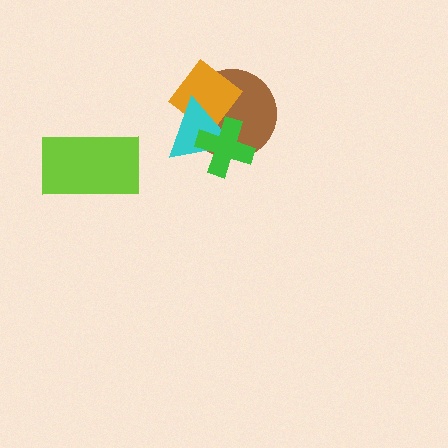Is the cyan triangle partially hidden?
Yes, it is partially covered by another shape.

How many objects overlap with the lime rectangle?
0 objects overlap with the lime rectangle.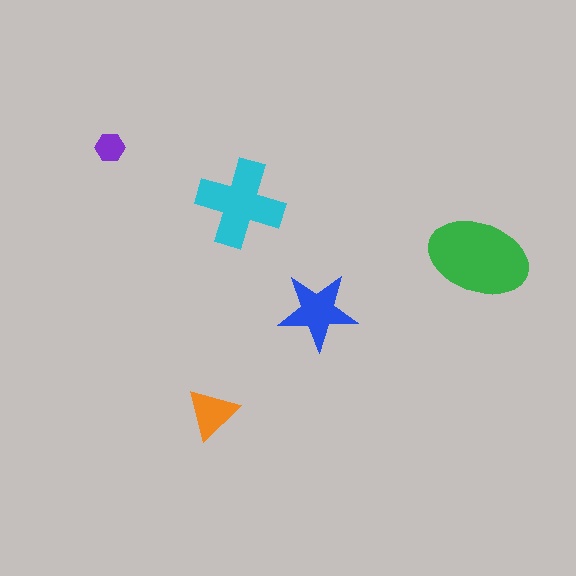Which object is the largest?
The green ellipse.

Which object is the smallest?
The purple hexagon.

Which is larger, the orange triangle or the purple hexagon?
The orange triangle.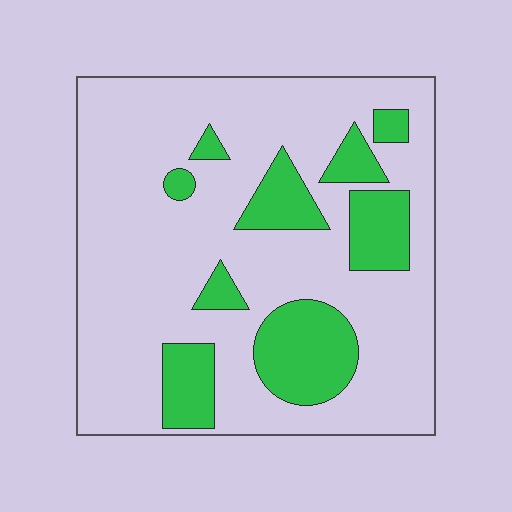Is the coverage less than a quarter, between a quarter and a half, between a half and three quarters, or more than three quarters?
Less than a quarter.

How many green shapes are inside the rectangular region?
9.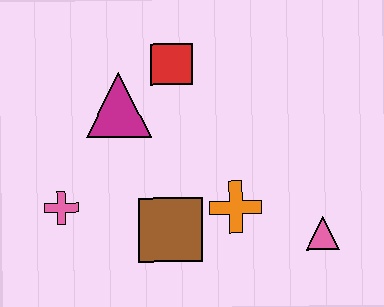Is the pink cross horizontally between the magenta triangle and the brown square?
No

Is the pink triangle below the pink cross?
Yes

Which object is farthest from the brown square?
The red square is farthest from the brown square.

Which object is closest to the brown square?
The orange cross is closest to the brown square.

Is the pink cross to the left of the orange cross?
Yes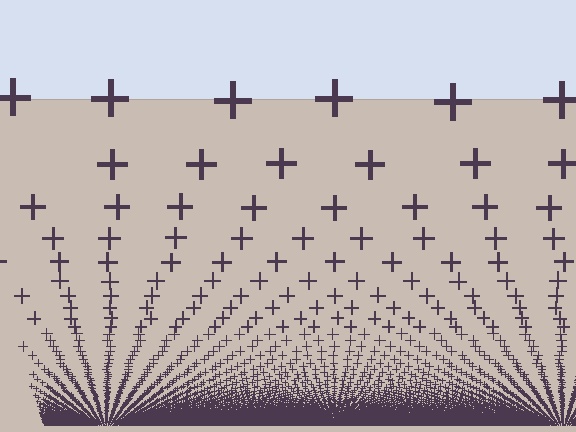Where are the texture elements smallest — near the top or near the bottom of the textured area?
Near the bottom.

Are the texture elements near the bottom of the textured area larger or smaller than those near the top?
Smaller. The gradient is inverted — elements near the bottom are smaller and denser.